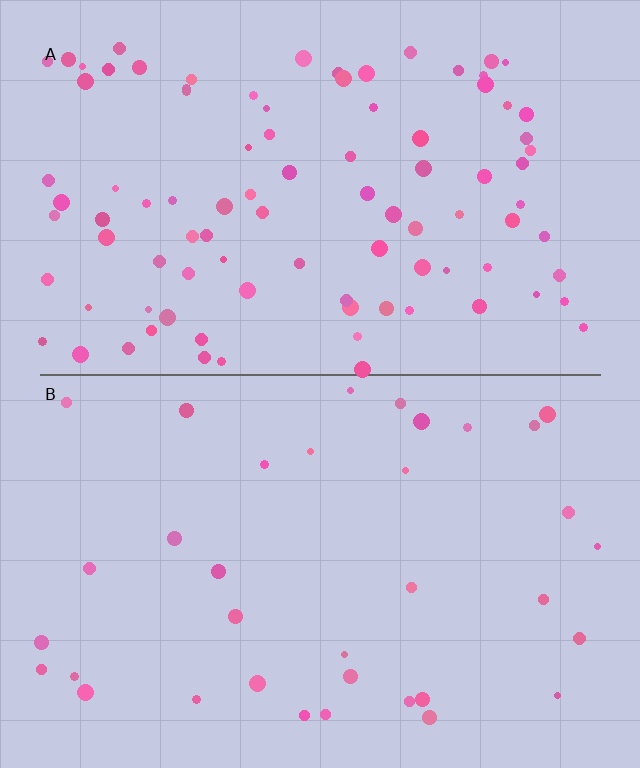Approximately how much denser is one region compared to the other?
Approximately 2.7× — region A over region B.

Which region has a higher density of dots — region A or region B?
A (the top).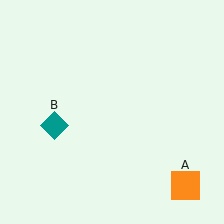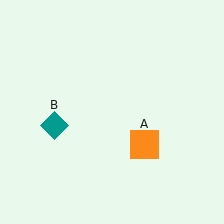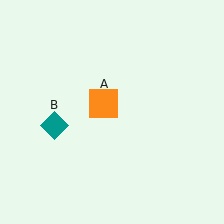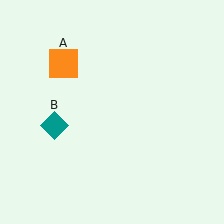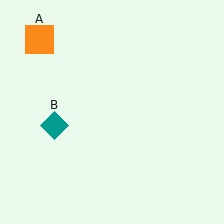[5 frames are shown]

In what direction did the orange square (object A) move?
The orange square (object A) moved up and to the left.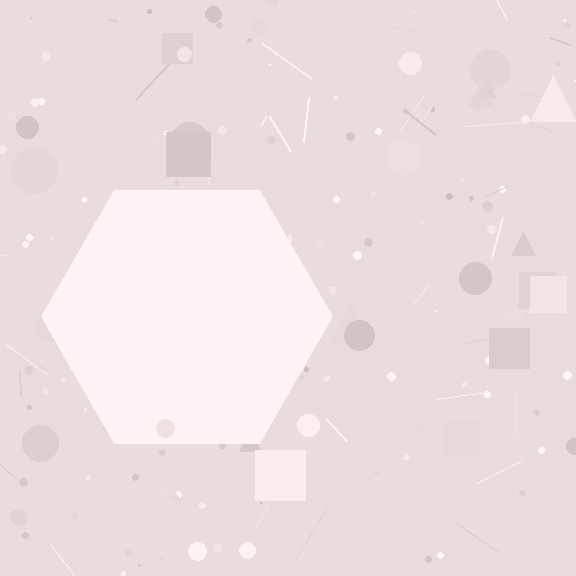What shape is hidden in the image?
A hexagon is hidden in the image.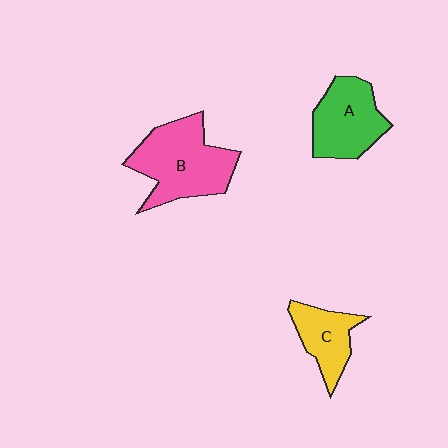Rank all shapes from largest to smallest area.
From largest to smallest: B (pink), A (green), C (yellow).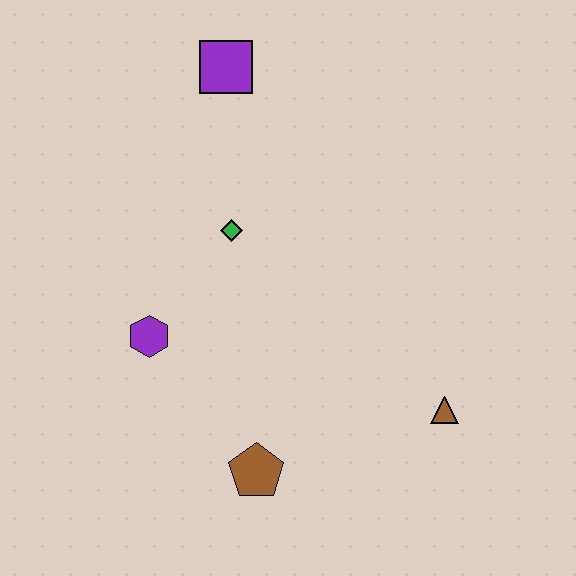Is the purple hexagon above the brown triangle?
Yes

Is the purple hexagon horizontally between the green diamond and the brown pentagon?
No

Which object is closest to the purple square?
The green diamond is closest to the purple square.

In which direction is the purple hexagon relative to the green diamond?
The purple hexagon is below the green diamond.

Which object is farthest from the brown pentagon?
The purple square is farthest from the brown pentagon.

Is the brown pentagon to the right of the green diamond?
Yes